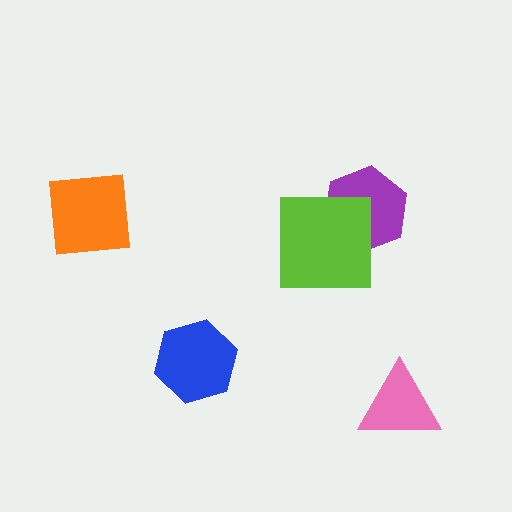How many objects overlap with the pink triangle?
0 objects overlap with the pink triangle.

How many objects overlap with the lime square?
1 object overlaps with the lime square.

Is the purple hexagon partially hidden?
Yes, it is partially covered by another shape.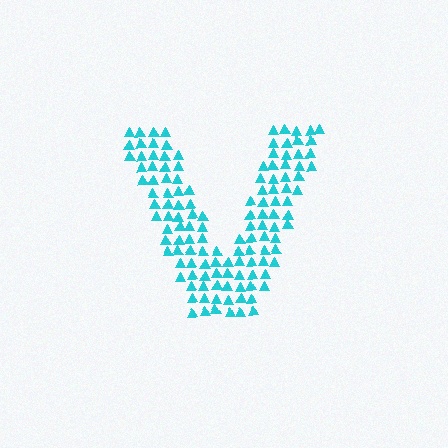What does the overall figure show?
The overall figure shows the letter V.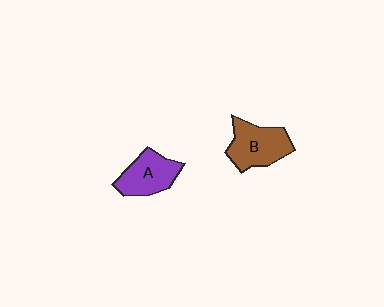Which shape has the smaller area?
Shape A (purple).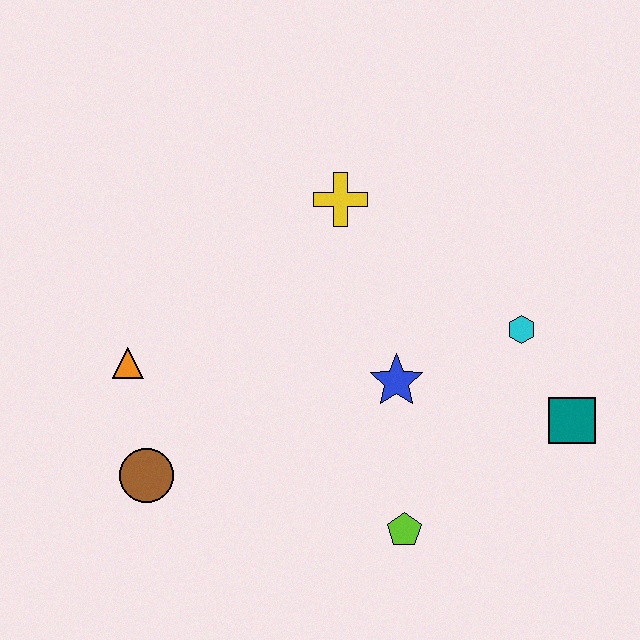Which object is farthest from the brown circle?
The teal square is farthest from the brown circle.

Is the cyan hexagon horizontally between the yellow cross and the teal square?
Yes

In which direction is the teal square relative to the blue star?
The teal square is to the right of the blue star.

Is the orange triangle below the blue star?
No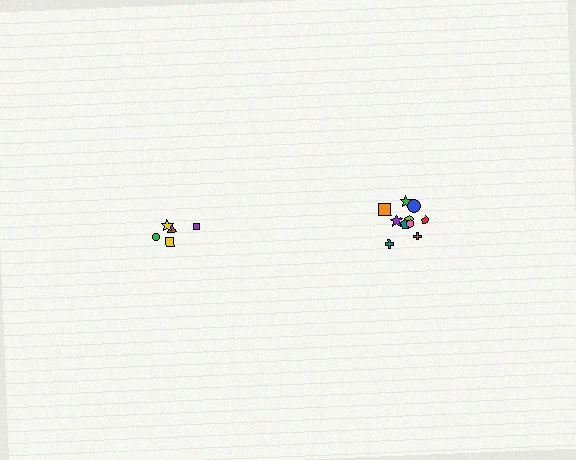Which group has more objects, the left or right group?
The right group.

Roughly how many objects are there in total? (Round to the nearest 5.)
Roughly 15 objects in total.